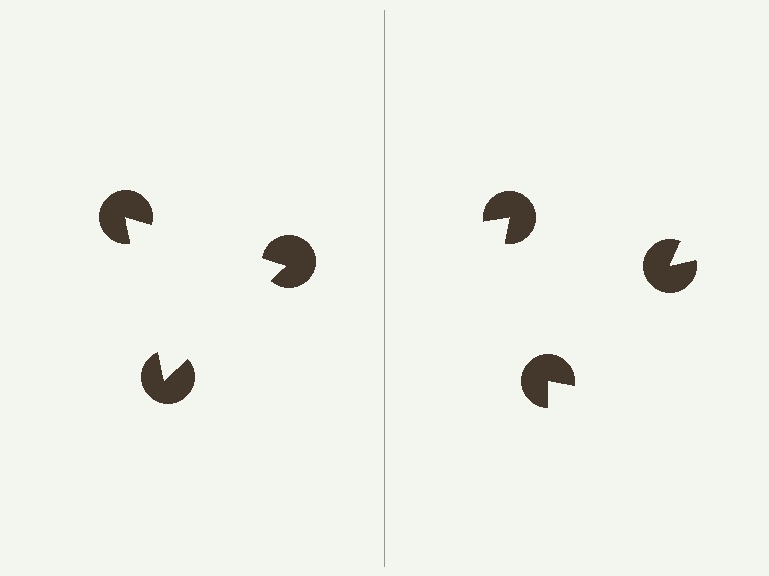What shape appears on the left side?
An illusory triangle.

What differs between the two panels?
The pac-man discs are positioned identically on both sides; only the wedge orientations differ. On the left they align to a triangle; on the right they are misaligned.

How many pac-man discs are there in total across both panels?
6 — 3 on each side.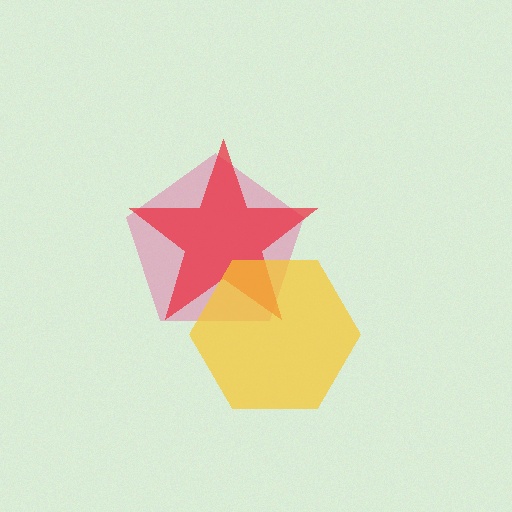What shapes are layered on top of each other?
The layered shapes are: a pink pentagon, a red star, a yellow hexagon.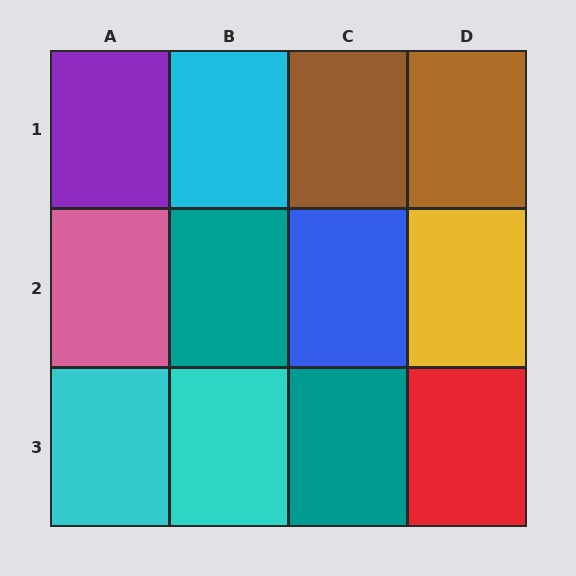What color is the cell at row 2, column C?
Blue.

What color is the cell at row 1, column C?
Brown.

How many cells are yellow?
1 cell is yellow.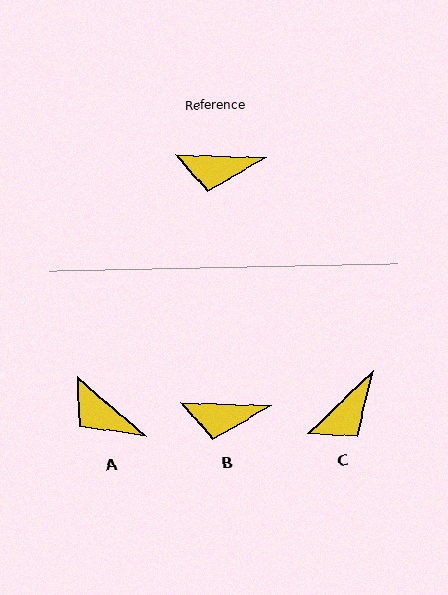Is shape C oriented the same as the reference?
No, it is off by about 46 degrees.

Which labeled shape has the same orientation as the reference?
B.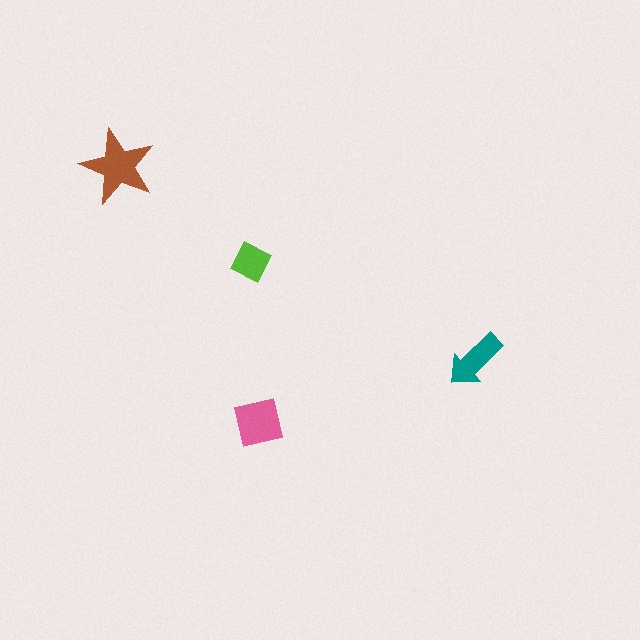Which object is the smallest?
The lime square.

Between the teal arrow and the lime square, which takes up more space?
The teal arrow.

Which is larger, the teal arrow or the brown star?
The brown star.